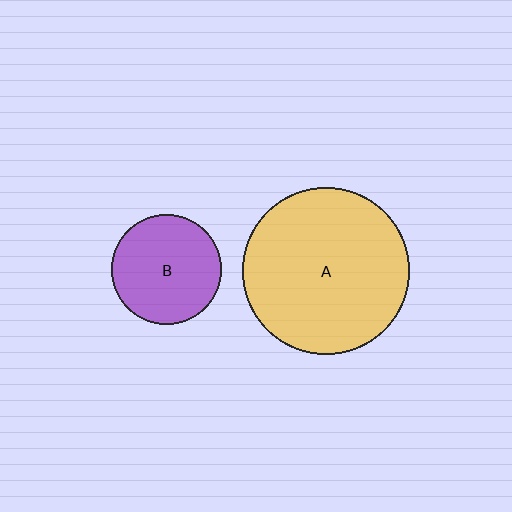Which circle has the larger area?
Circle A (yellow).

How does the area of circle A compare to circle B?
Approximately 2.3 times.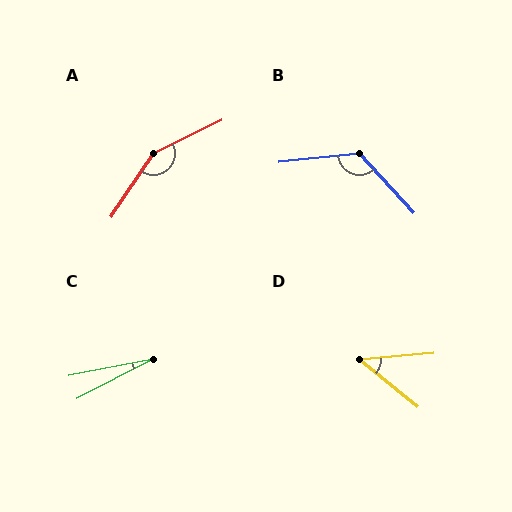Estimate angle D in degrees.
Approximately 44 degrees.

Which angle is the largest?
A, at approximately 150 degrees.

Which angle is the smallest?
C, at approximately 16 degrees.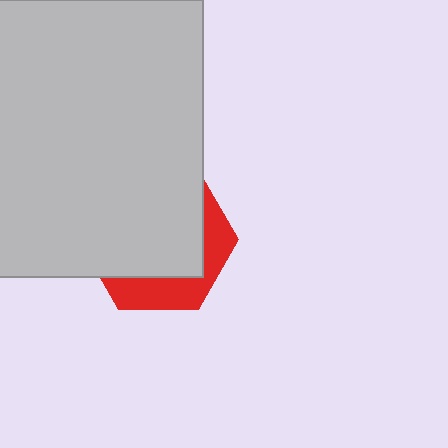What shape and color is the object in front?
The object in front is a light gray rectangle.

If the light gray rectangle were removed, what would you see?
You would see the complete red hexagon.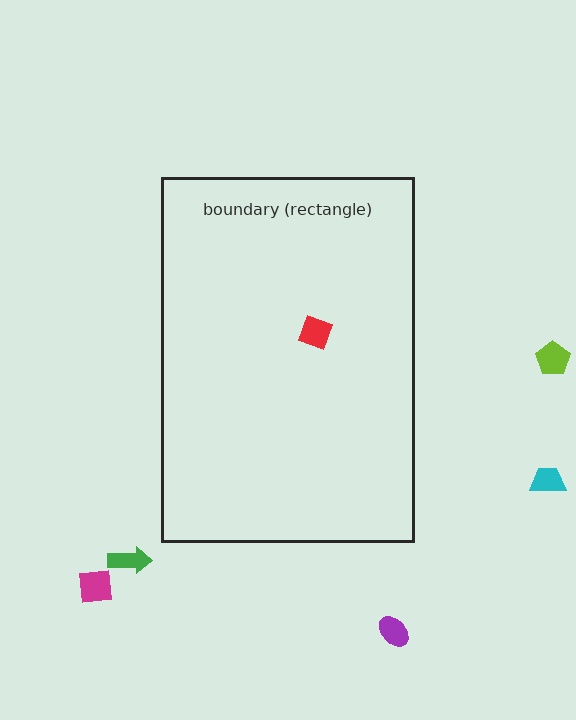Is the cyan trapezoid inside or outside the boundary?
Outside.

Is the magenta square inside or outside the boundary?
Outside.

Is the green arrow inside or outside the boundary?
Outside.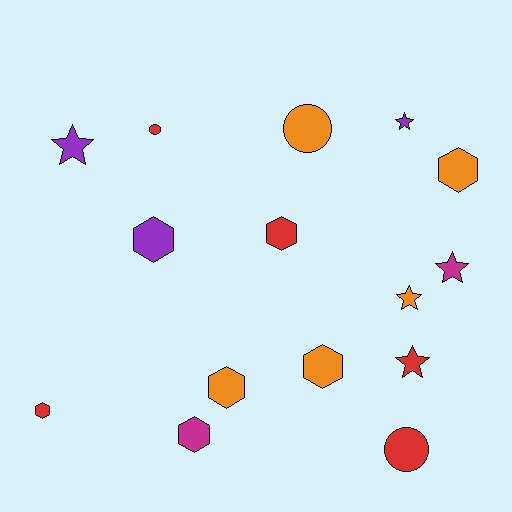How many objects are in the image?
There are 15 objects.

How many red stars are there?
There is 1 red star.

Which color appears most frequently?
Orange, with 5 objects.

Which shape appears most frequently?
Hexagon, with 7 objects.